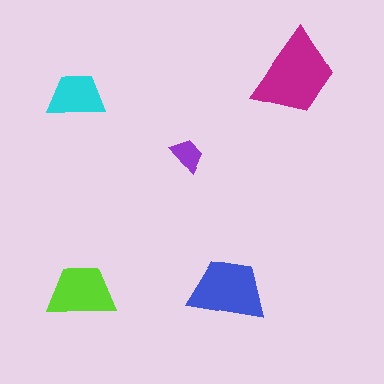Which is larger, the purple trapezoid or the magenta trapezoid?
The magenta one.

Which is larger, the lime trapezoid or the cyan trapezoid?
The lime one.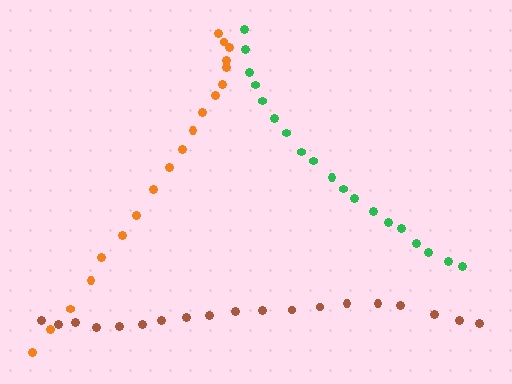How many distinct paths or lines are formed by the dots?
There are 3 distinct paths.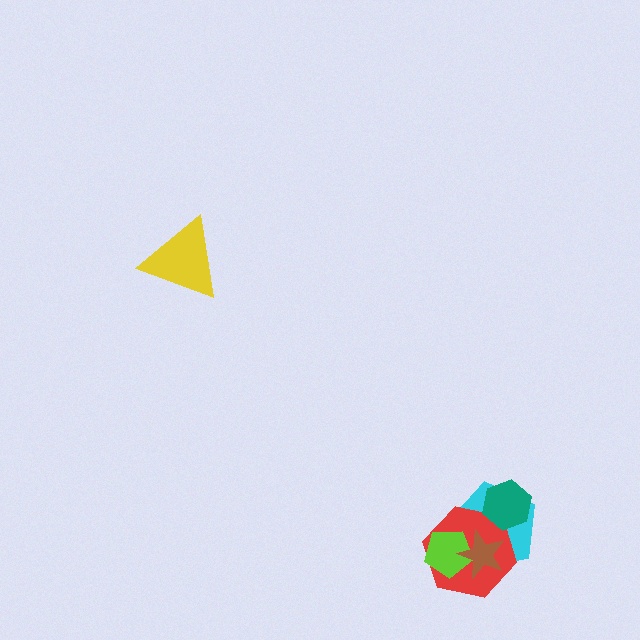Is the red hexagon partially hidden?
Yes, it is partially covered by another shape.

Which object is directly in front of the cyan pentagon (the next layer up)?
The red hexagon is directly in front of the cyan pentagon.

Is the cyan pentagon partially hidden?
Yes, it is partially covered by another shape.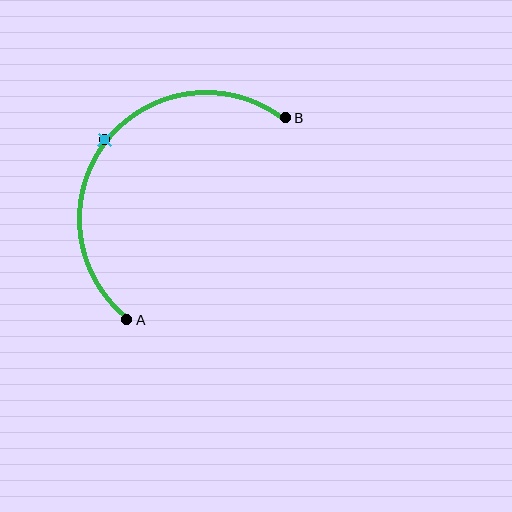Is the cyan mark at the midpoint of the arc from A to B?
Yes. The cyan mark lies on the arc at equal arc-length from both A and B — it is the arc midpoint.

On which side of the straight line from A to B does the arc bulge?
The arc bulges above and to the left of the straight line connecting A and B.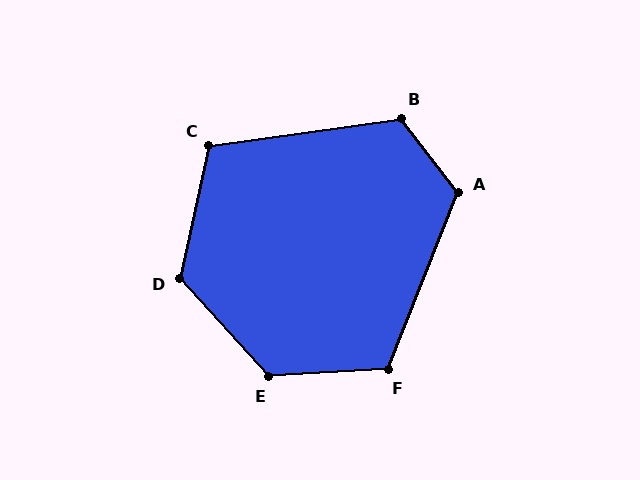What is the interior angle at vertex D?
Approximately 125 degrees (obtuse).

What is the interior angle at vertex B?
Approximately 120 degrees (obtuse).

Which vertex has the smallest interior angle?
C, at approximately 110 degrees.